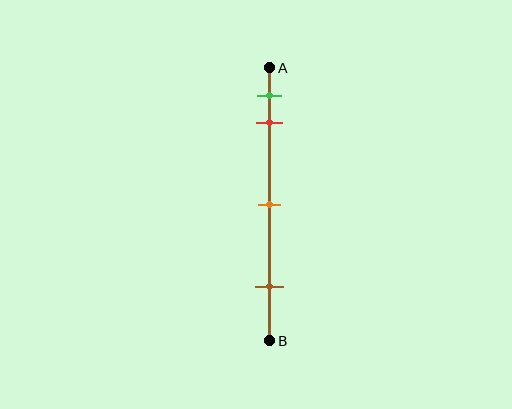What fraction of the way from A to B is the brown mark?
The brown mark is approximately 80% (0.8) of the way from A to B.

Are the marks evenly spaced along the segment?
No, the marks are not evenly spaced.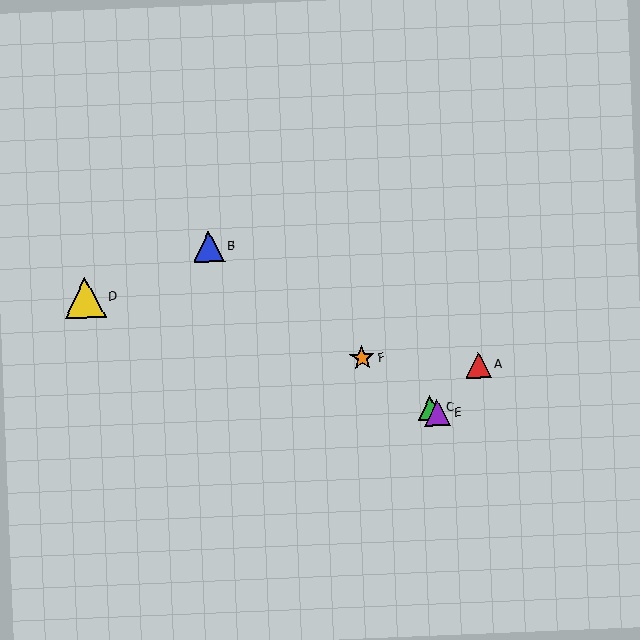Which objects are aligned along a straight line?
Objects B, C, E, F are aligned along a straight line.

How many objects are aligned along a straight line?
4 objects (B, C, E, F) are aligned along a straight line.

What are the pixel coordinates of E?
Object E is at (437, 413).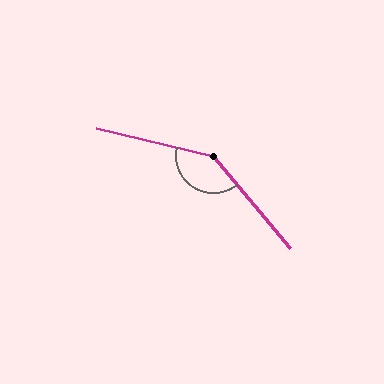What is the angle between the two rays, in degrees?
Approximately 143 degrees.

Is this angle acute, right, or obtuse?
It is obtuse.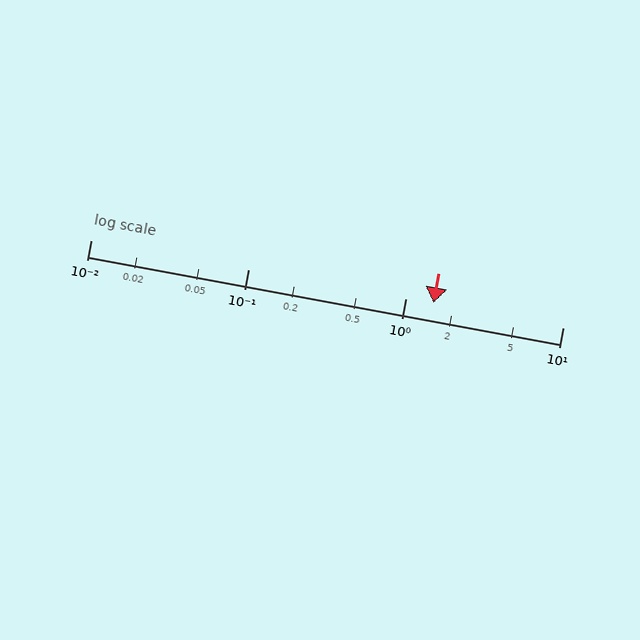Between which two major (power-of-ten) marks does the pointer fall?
The pointer is between 1 and 10.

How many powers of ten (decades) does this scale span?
The scale spans 3 decades, from 0.01 to 10.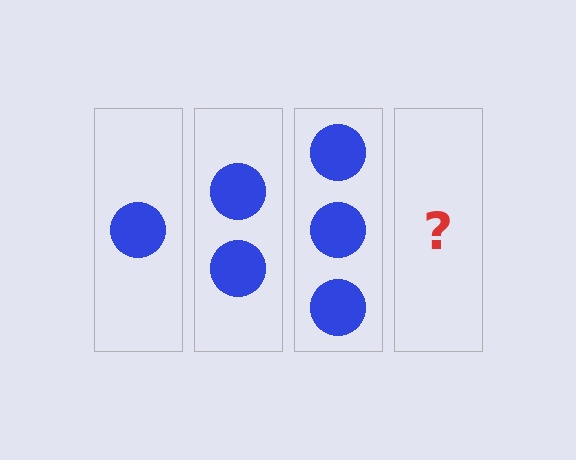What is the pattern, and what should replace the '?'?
The pattern is that each step adds one more circle. The '?' should be 4 circles.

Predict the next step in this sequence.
The next step is 4 circles.